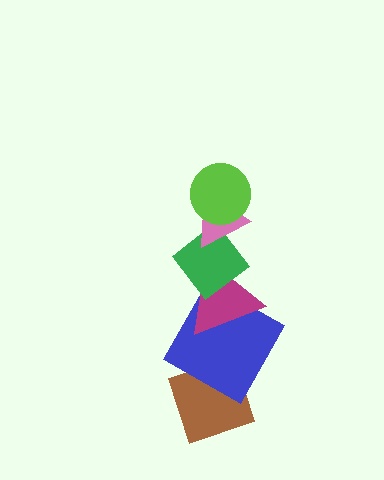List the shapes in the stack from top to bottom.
From top to bottom: the lime circle, the pink triangle, the green diamond, the magenta triangle, the blue square, the brown diamond.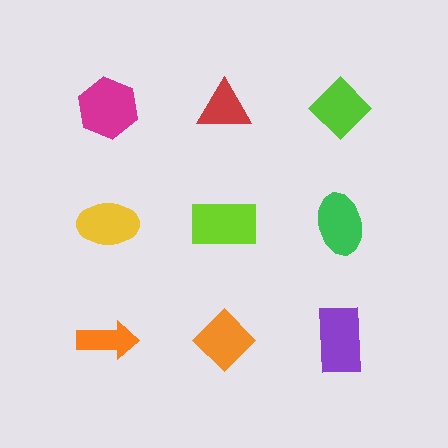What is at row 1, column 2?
A red triangle.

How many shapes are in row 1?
3 shapes.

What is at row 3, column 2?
An orange diamond.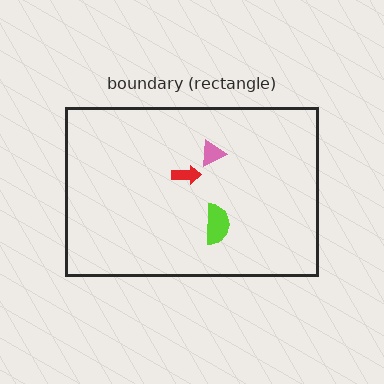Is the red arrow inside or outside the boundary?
Inside.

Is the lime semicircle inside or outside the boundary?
Inside.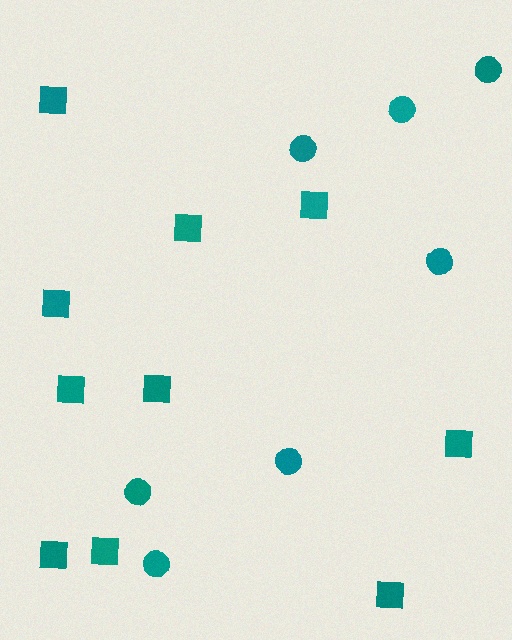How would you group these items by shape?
There are 2 groups: one group of circles (7) and one group of squares (10).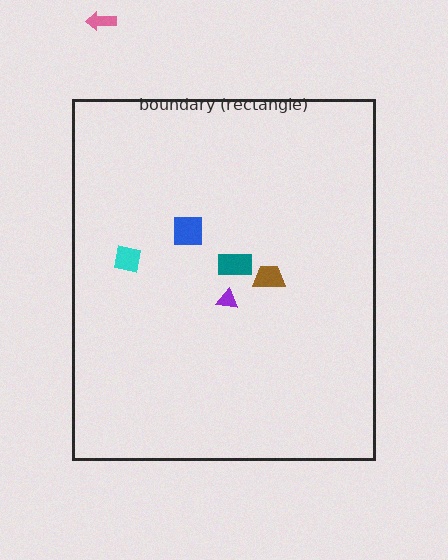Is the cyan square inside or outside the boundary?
Inside.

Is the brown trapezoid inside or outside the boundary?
Inside.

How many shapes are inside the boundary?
5 inside, 1 outside.